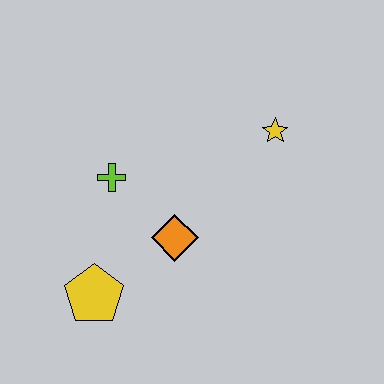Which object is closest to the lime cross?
The orange diamond is closest to the lime cross.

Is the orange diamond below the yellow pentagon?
No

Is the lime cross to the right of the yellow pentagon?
Yes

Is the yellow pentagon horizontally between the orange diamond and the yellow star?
No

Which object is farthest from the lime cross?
The yellow star is farthest from the lime cross.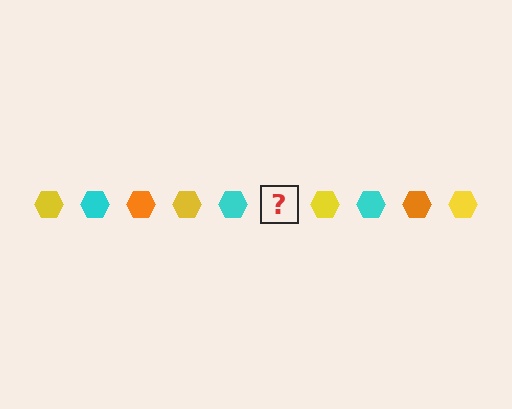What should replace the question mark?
The question mark should be replaced with an orange hexagon.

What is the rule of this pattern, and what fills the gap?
The rule is that the pattern cycles through yellow, cyan, orange hexagons. The gap should be filled with an orange hexagon.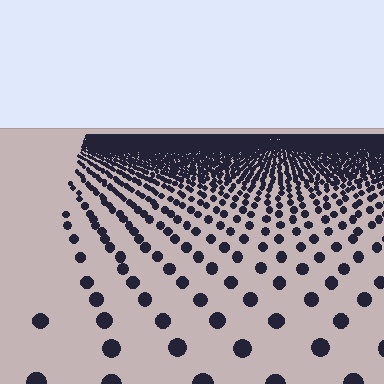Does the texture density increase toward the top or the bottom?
Density increases toward the top.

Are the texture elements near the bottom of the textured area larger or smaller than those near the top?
Larger. Near the bottom, elements are closer to the viewer and appear at a bigger on-screen size.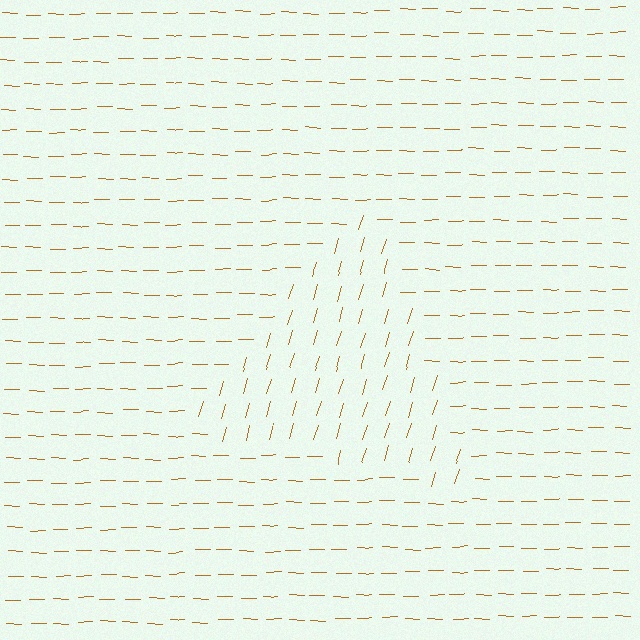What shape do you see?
I see a triangle.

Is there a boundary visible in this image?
Yes, there is a texture boundary formed by a change in line orientation.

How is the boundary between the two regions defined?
The boundary is defined purely by a change in line orientation (approximately 74 degrees difference). All lines are the same color and thickness.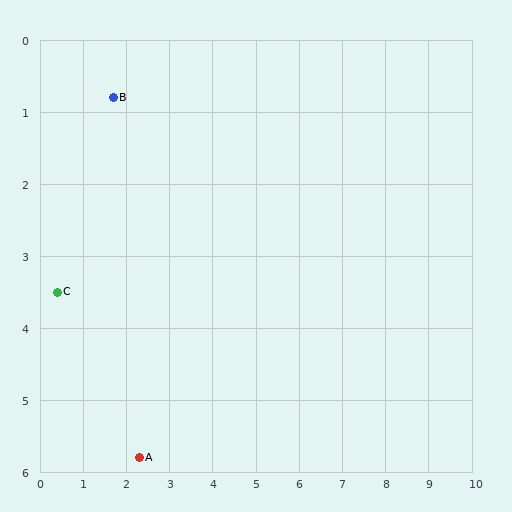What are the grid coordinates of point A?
Point A is at approximately (2.3, 5.8).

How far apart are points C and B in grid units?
Points C and B are about 3.0 grid units apart.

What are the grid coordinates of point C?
Point C is at approximately (0.4, 3.5).